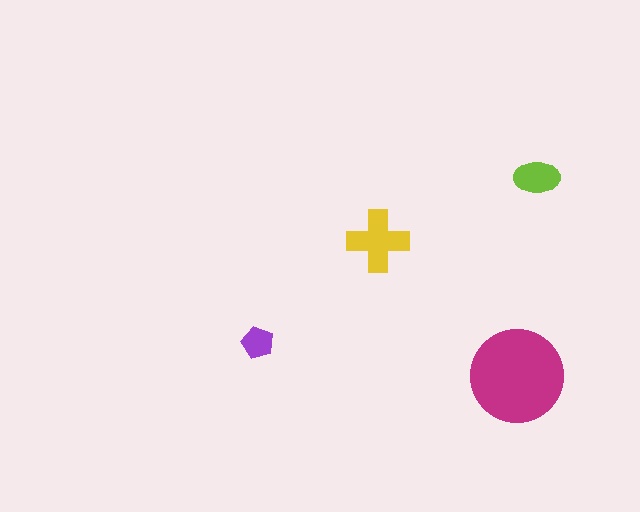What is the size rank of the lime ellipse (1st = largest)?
3rd.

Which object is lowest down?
The magenta circle is bottommost.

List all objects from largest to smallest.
The magenta circle, the yellow cross, the lime ellipse, the purple pentagon.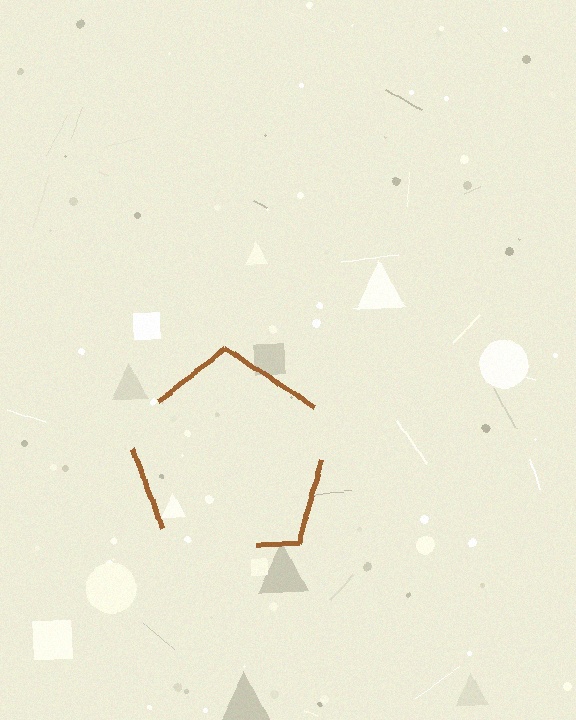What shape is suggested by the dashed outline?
The dashed outline suggests a pentagon.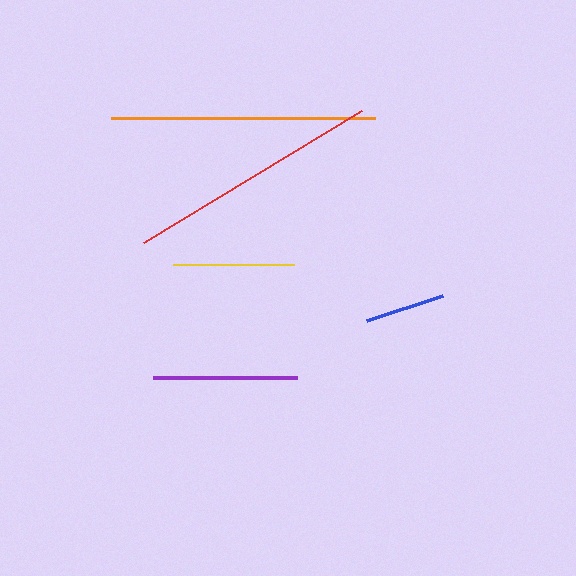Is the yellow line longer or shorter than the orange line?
The orange line is longer than the yellow line.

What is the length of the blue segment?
The blue segment is approximately 80 pixels long.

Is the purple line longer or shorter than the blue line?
The purple line is longer than the blue line.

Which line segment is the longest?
The orange line is the longest at approximately 264 pixels.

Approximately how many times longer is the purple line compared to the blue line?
The purple line is approximately 1.8 times the length of the blue line.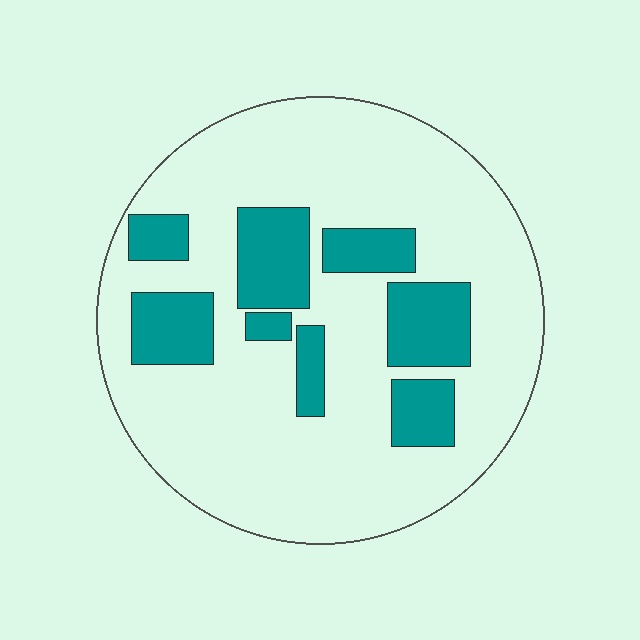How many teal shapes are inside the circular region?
8.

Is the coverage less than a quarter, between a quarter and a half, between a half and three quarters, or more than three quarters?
Less than a quarter.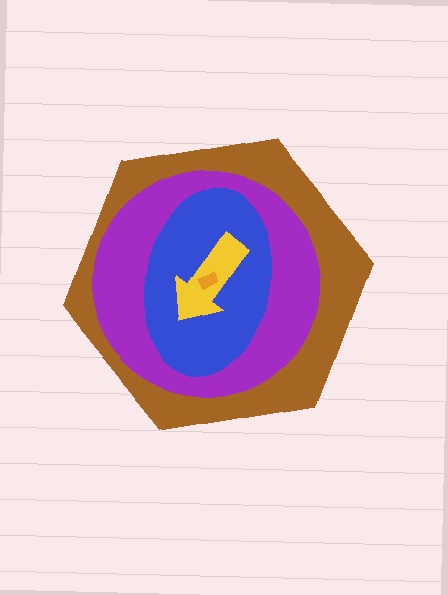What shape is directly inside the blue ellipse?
The yellow arrow.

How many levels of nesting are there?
5.